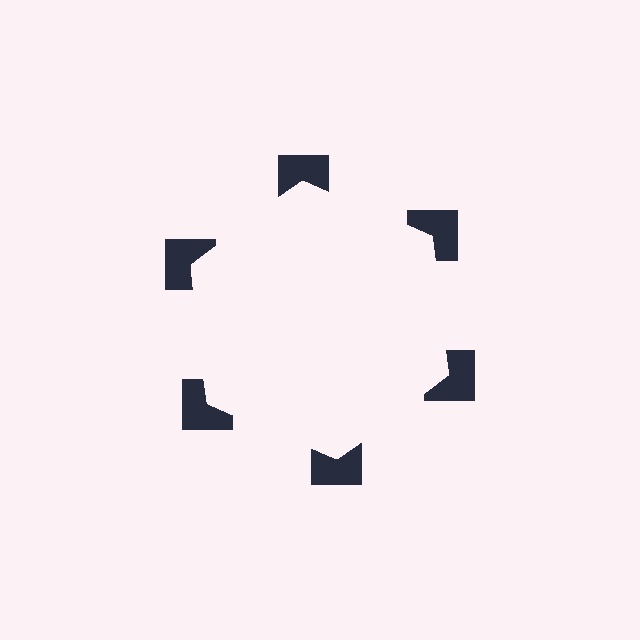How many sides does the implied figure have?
6 sides.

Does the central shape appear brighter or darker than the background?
It typically appears slightly brighter than the background, even though no actual brightness change is drawn.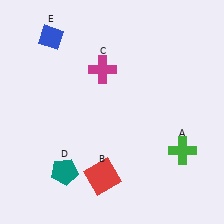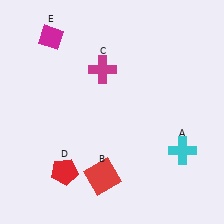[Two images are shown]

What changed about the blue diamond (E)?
In Image 1, E is blue. In Image 2, it changed to magenta.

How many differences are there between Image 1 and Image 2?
There are 3 differences between the two images.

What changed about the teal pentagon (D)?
In Image 1, D is teal. In Image 2, it changed to red.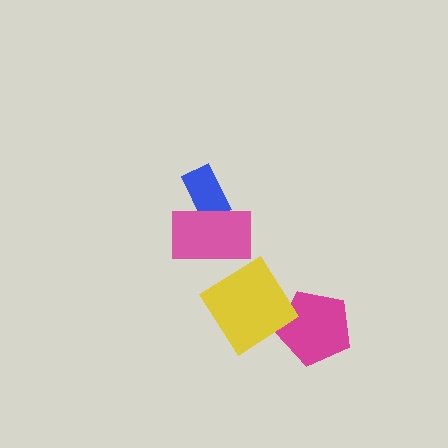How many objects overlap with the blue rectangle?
1 object overlaps with the blue rectangle.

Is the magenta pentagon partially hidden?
No, no other shape covers it.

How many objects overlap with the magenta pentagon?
0 objects overlap with the magenta pentagon.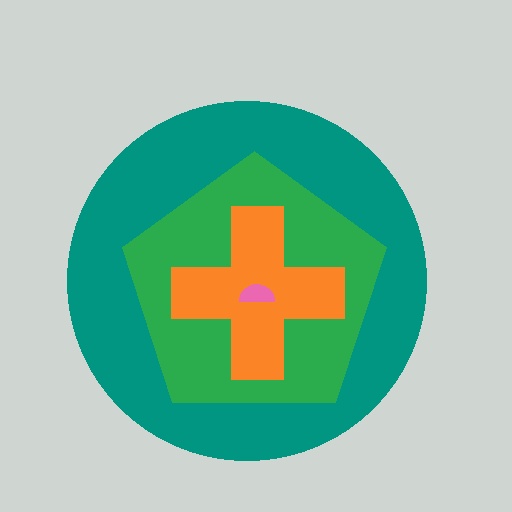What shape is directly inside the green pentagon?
The orange cross.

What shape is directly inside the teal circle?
The green pentagon.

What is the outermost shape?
The teal circle.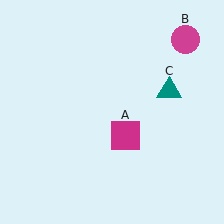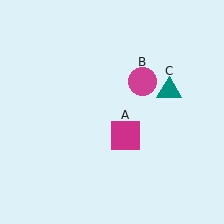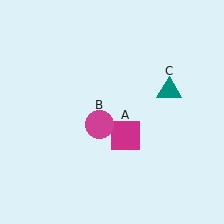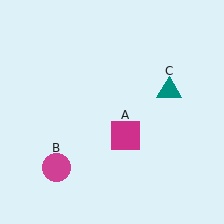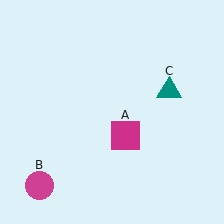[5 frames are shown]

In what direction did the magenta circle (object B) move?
The magenta circle (object B) moved down and to the left.